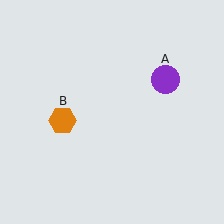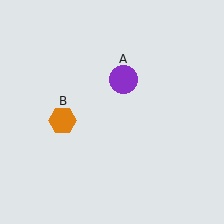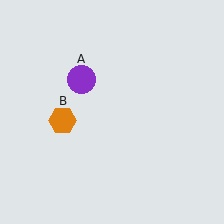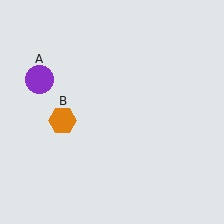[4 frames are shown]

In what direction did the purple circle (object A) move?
The purple circle (object A) moved left.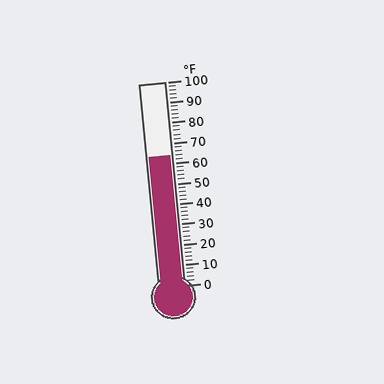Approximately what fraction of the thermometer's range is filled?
The thermometer is filled to approximately 65% of its range.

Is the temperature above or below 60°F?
The temperature is above 60°F.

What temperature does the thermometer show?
The thermometer shows approximately 64°F.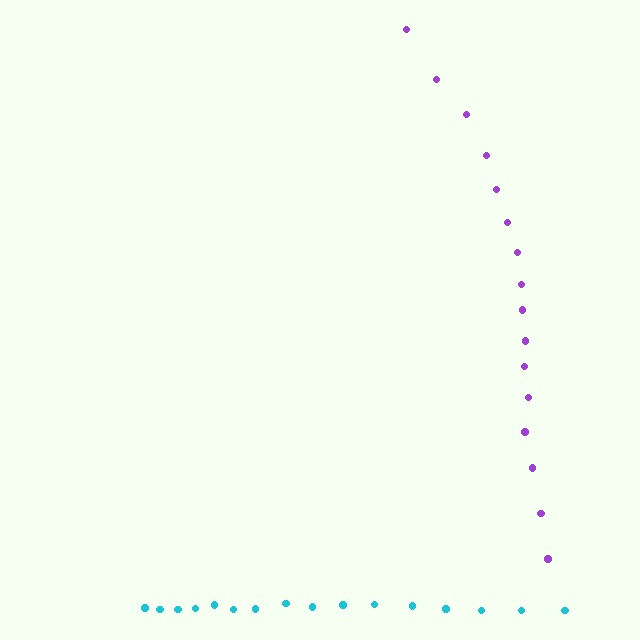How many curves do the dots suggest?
There are 2 distinct paths.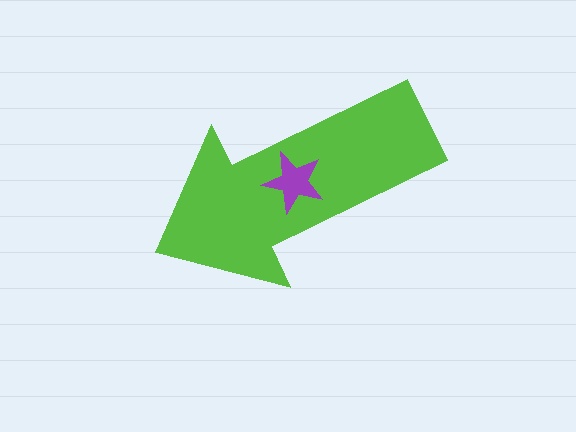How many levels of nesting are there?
2.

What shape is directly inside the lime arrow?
The purple star.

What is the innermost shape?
The purple star.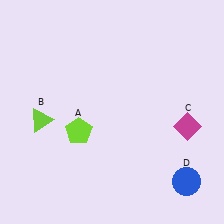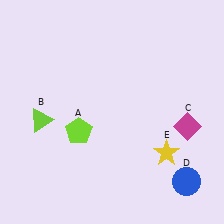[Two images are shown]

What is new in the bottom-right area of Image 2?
A yellow star (E) was added in the bottom-right area of Image 2.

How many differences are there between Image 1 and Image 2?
There is 1 difference between the two images.